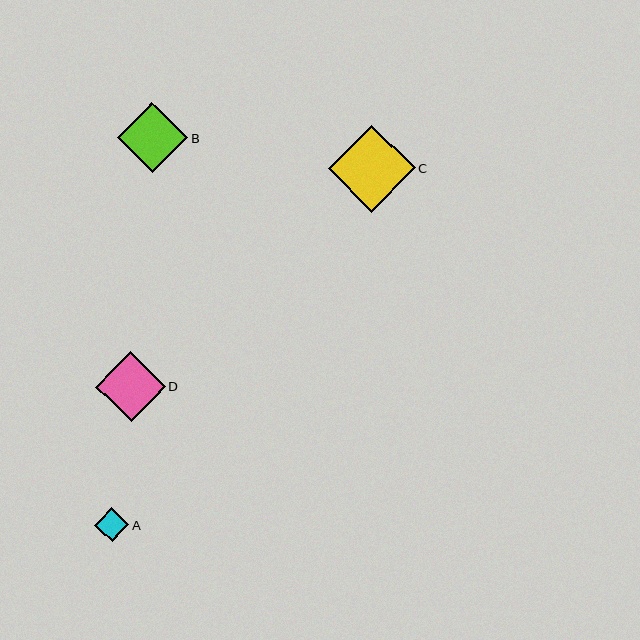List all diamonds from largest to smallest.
From largest to smallest: C, D, B, A.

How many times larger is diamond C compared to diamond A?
Diamond C is approximately 2.6 times the size of diamond A.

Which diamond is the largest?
Diamond C is the largest with a size of approximately 87 pixels.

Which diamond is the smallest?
Diamond A is the smallest with a size of approximately 34 pixels.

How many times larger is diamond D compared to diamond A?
Diamond D is approximately 2.1 times the size of diamond A.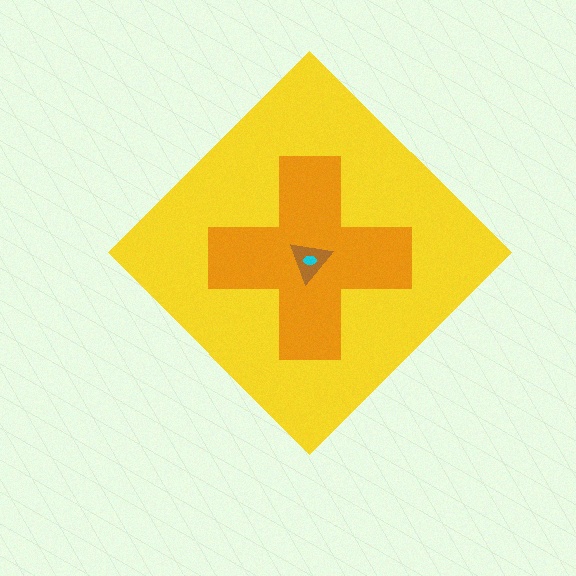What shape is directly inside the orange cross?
The brown triangle.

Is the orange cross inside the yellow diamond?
Yes.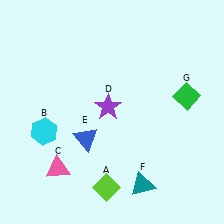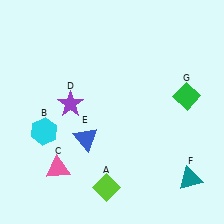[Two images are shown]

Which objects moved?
The objects that moved are: the purple star (D), the teal triangle (F).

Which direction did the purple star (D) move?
The purple star (D) moved left.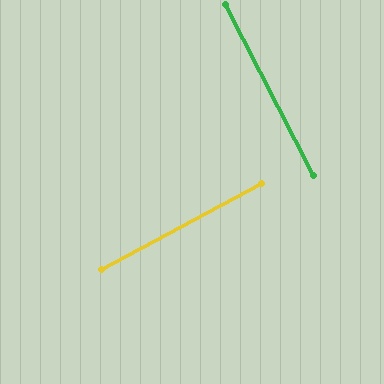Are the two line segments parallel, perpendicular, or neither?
Perpendicular — they meet at approximately 89°.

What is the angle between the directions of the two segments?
Approximately 89 degrees.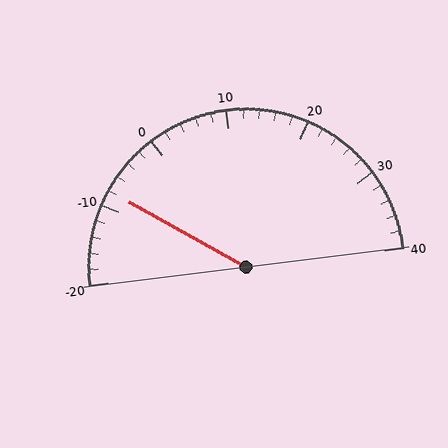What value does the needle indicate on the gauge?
The needle indicates approximately -8.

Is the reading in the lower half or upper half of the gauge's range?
The reading is in the lower half of the range (-20 to 40).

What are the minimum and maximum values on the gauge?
The gauge ranges from -20 to 40.